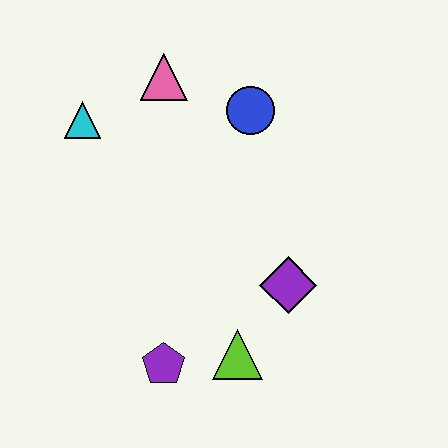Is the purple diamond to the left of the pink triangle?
No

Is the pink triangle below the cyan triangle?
No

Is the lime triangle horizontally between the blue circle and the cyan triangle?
Yes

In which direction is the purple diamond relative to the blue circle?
The purple diamond is below the blue circle.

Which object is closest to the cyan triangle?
The pink triangle is closest to the cyan triangle.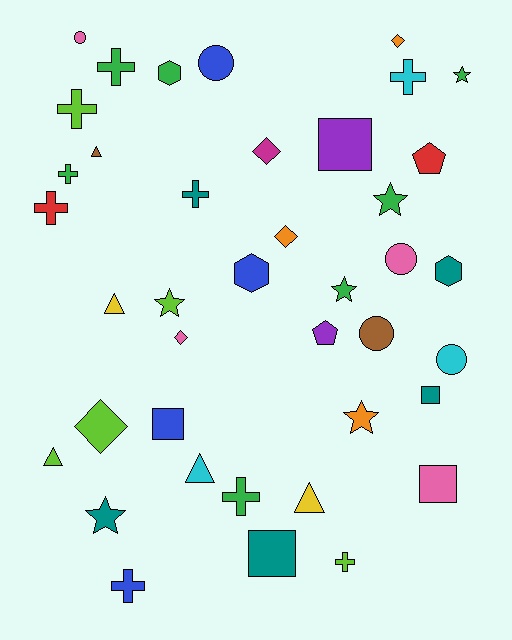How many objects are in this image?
There are 40 objects.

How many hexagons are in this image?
There are 3 hexagons.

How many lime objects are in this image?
There are 5 lime objects.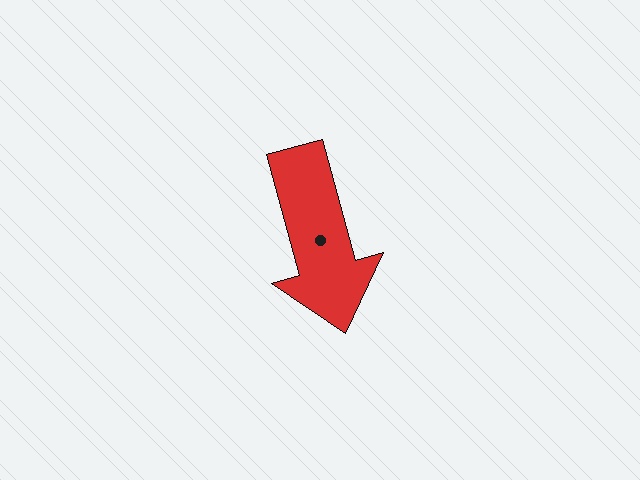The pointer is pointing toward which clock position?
Roughly 5 o'clock.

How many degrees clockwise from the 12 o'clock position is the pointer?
Approximately 165 degrees.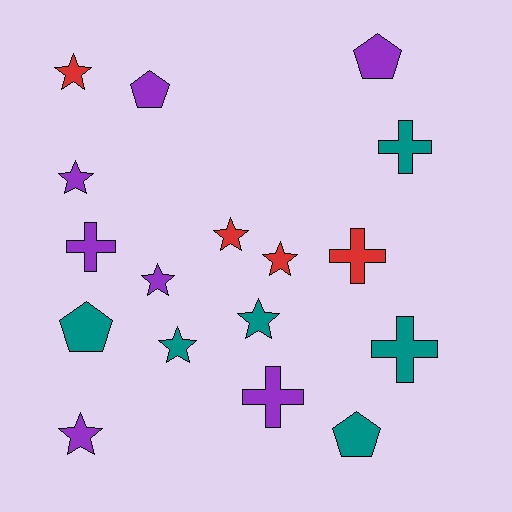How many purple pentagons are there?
There are 2 purple pentagons.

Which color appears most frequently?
Purple, with 7 objects.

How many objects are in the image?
There are 17 objects.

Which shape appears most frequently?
Star, with 8 objects.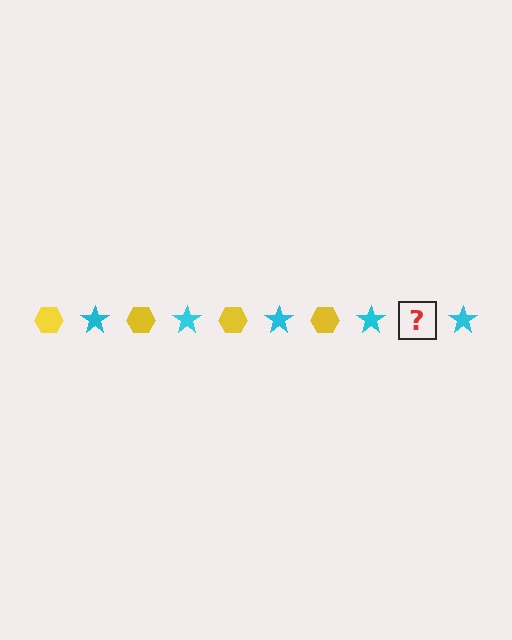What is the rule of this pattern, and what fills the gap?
The rule is that the pattern alternates between yellow hexagon and cyan star. The gap should be filled with a yellow hexagon.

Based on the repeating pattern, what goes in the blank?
The blank should be a yellow hexagon.